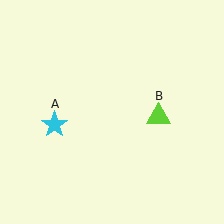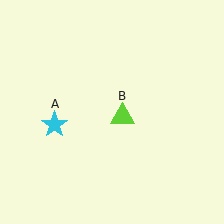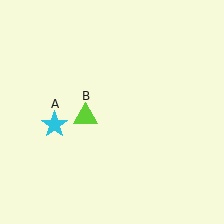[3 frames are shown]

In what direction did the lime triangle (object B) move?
The lime triangle (object B) moved left.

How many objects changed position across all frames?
1 object changed position: lime triangle (object B).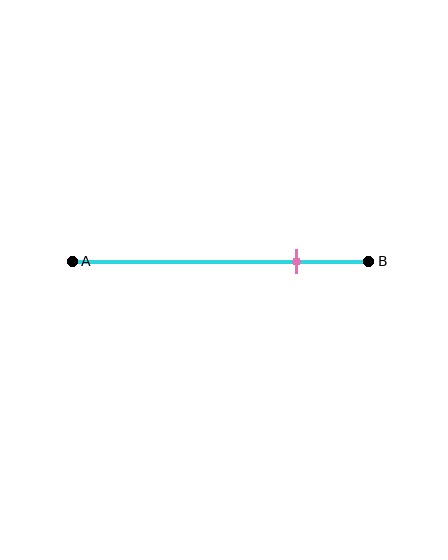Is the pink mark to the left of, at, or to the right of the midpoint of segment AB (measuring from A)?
The pink mark is to the right of the midpoint of segment AB.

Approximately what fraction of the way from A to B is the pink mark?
The pink mark is approximately 75% of the way from A to B.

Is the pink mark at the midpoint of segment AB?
No, the mark is at about 75% from A, not at the 50% midpoint.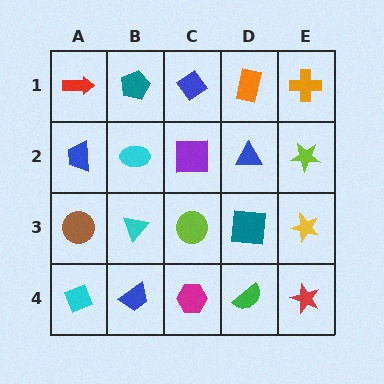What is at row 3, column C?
A lime circle.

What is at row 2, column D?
A blue triangle.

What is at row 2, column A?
A blue trapezoid.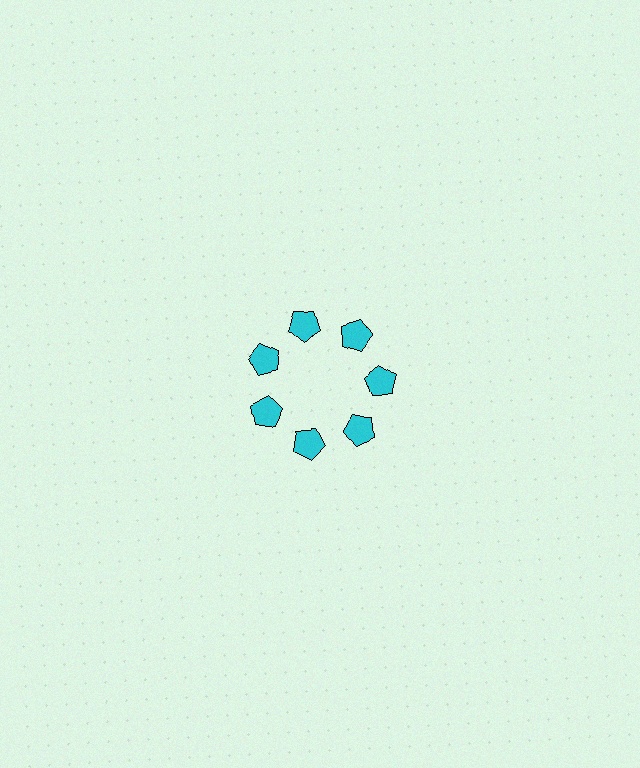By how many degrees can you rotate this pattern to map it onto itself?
The pattern maps onto itself every 51 degrees of rotation.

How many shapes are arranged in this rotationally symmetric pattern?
There are 7 shapes, arranged in 7 groups of 1.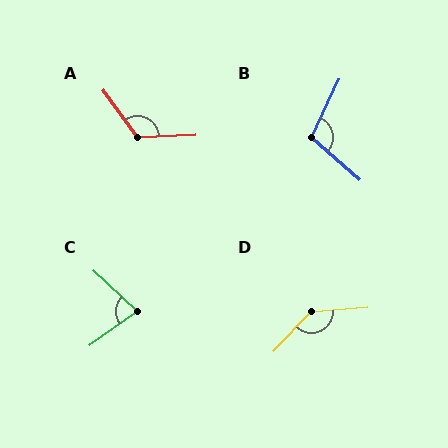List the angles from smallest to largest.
C (79°), B (106°), A (123°), D (139°).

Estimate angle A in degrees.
Approximately 123 degrees.